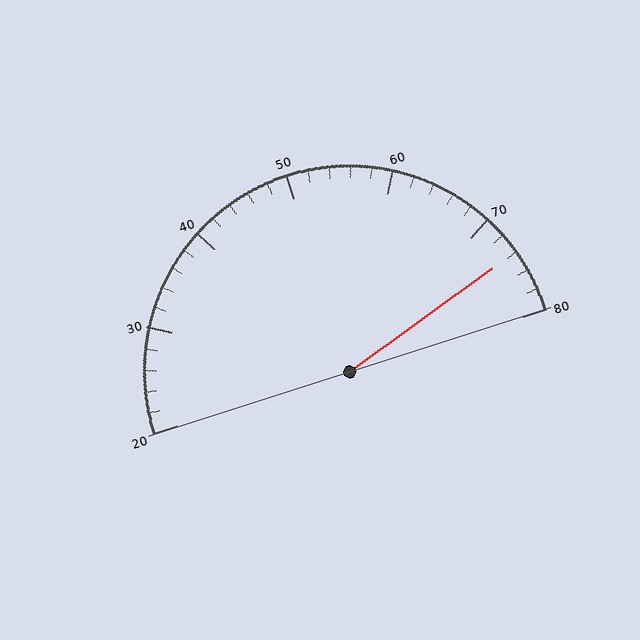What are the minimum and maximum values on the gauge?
The gauge ranges from 20 to 80.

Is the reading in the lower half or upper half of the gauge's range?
The reading is in the upper half of the range (20 to 80).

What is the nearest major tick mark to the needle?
The nearest major tick mark is 70.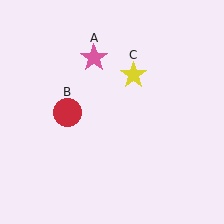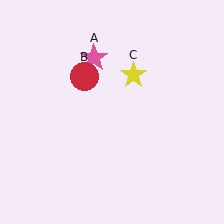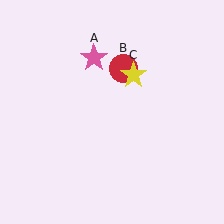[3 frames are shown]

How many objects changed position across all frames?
1 object changed position: red circle (object B).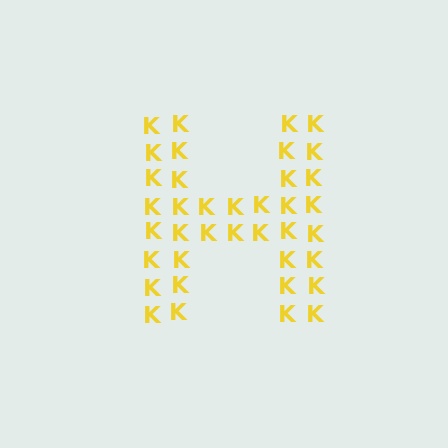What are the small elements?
The small elements are letter K's.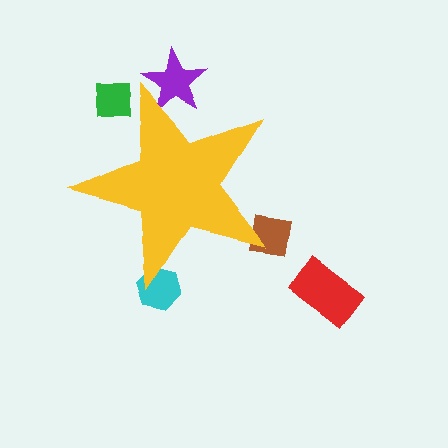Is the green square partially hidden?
Yes, the green square is partially hidden behind the yellow star.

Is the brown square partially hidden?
Yes, the brown square is partially hidden behind the yellow star.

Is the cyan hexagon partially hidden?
Yes, the cyan hexagon is partially hidden behind the yellow star.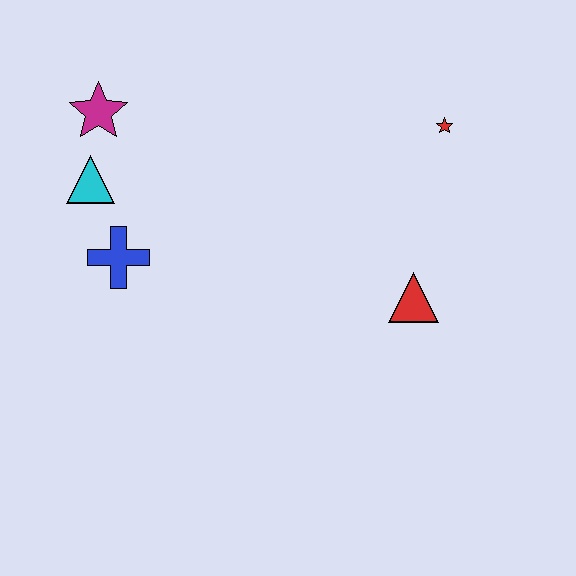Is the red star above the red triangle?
Yes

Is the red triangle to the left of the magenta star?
No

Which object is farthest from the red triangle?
The magenta star is farthest from the red triangle.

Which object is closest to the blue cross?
The cyan triangle is closest to the blue cross.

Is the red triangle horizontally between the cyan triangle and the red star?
Yes